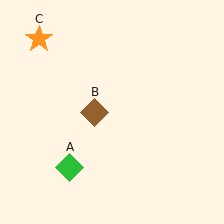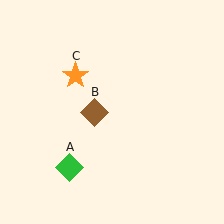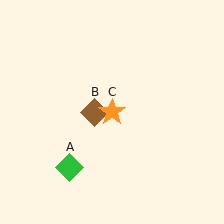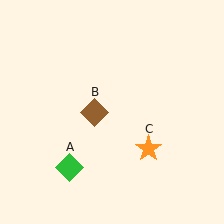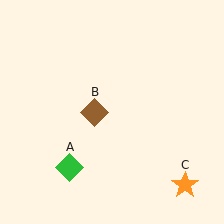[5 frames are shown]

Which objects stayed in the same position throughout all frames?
Green diamond (object A) and brown diamond (object B) remained stationary.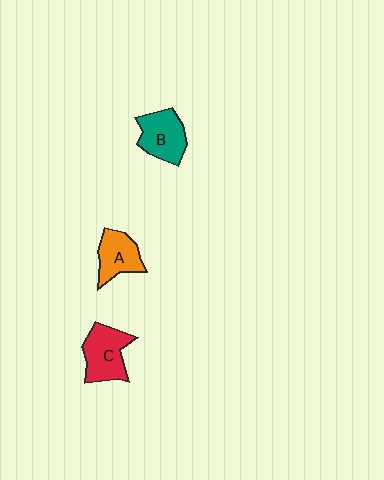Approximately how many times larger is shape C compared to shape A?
Approximately 1.2 times.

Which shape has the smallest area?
Shape A (orange).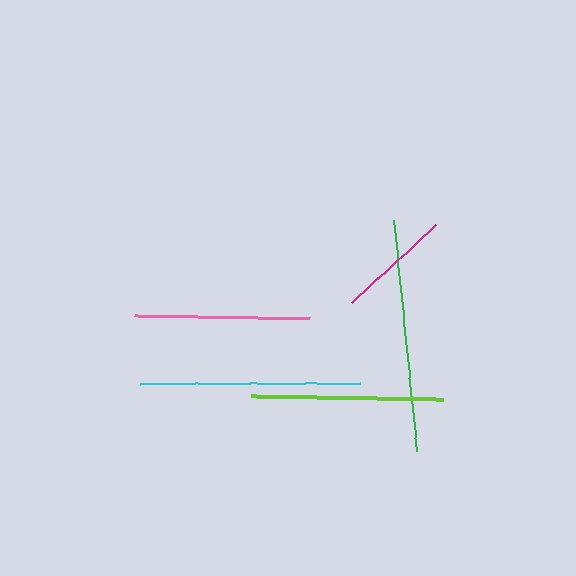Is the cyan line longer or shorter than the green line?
The green line is longer than the cyan line.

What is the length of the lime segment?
The lime segment is approximately 191 pixels long.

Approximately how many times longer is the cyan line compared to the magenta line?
The cyan line is approximately 1.9 times the length of the magenta line.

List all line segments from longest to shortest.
From longest to shortest: green, cyan, lime, pink, magenta.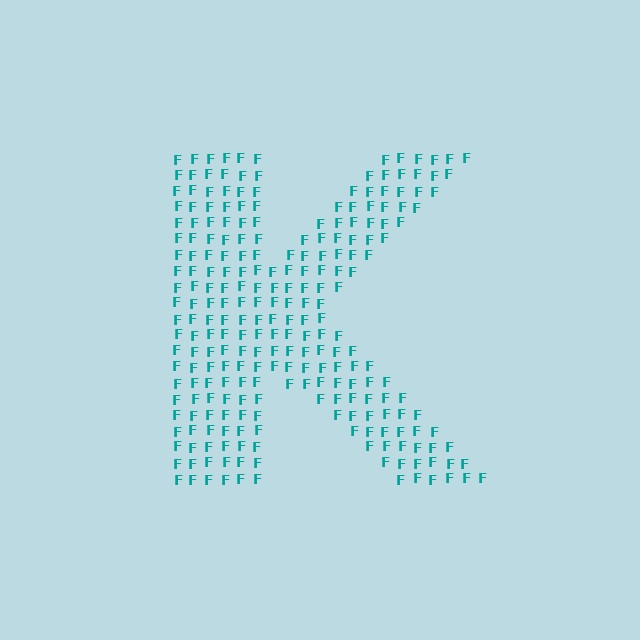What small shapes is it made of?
It is made of small letter F's.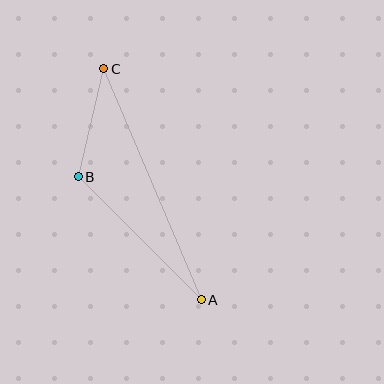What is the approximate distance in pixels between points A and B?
The distance between A and B is approximately 174 pixels.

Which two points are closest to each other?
Points B and C are closest to each other.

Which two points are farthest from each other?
Points A and C are farthest from each other.